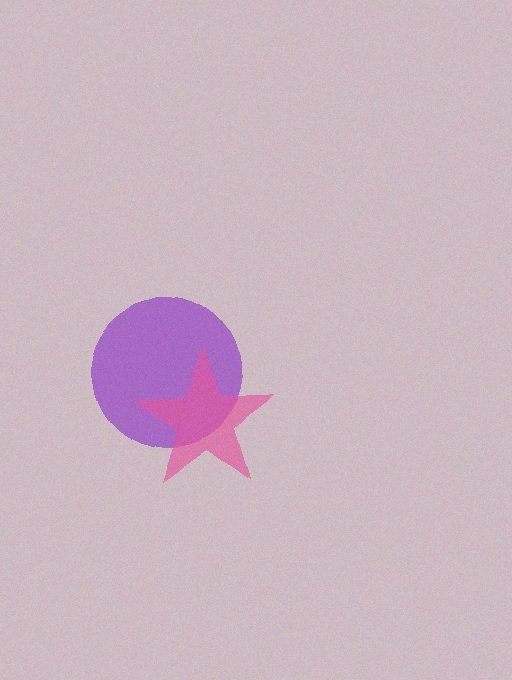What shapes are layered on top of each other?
The layered shapes are: a purple circle, a pink star.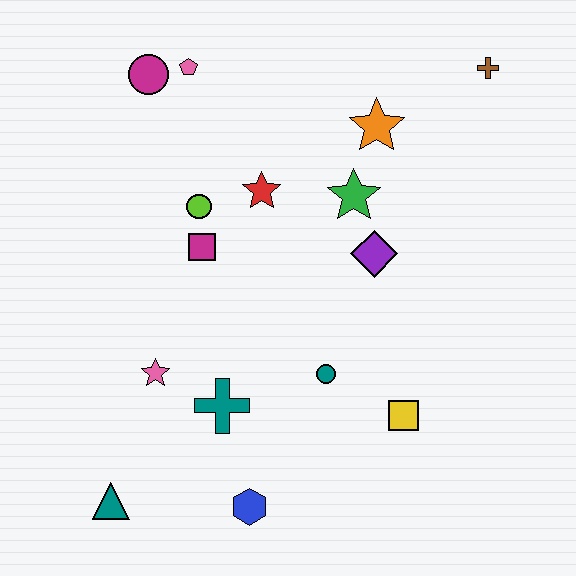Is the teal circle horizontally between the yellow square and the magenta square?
Yes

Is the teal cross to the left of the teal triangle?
No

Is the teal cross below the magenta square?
Yes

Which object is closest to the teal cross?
The pink star is closest to the teal cross.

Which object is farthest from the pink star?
The brown cross is farthest from the pink star.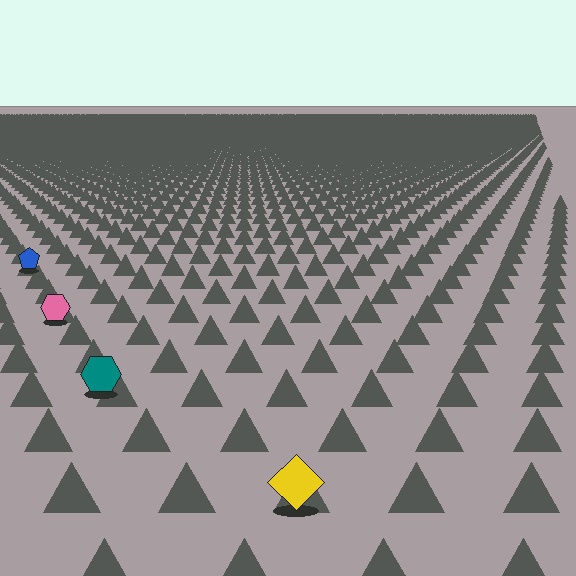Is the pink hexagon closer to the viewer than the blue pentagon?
Yes. The pink hexagon is closer — you can tell from the texture gradient: the ground texture is coarser near it.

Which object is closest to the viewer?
The yellow diamond is closest. The texture marks near it are larger and more spread out.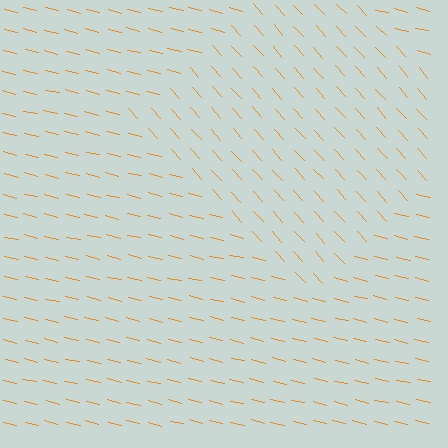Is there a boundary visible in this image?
Yes, there is a texture boundary formed by a change in line orientation.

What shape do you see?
I see a diamond.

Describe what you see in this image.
The image is filled with small orange line segments. A diamond region in the image has lines oriented differently from the surrounding lines, creating a visible texture boundary.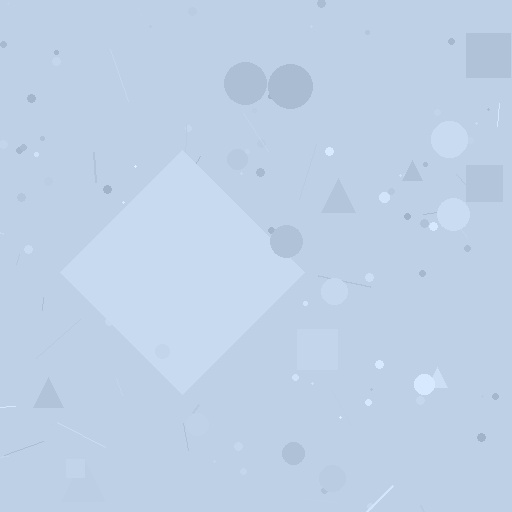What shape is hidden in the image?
A diamond is hidden in the image.